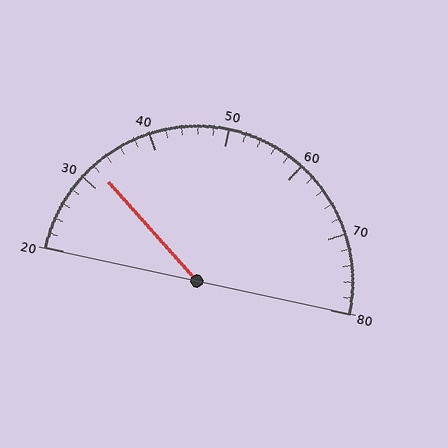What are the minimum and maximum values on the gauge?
The gauge ranges from 20 to 80.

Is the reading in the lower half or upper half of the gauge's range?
The reading is in the lower half of the range (20 to 80).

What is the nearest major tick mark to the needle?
The nearest major tick mark is 30.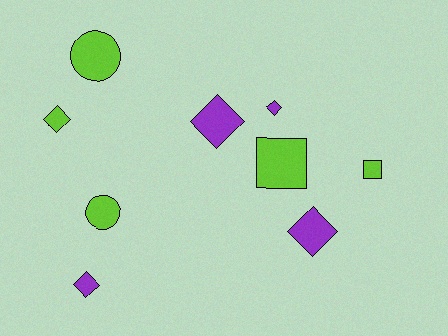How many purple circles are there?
There are no purple circles.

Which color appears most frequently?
Lime, with 5 objects.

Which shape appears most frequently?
Diamond, with 5 objects.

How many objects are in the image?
There are 9 objects.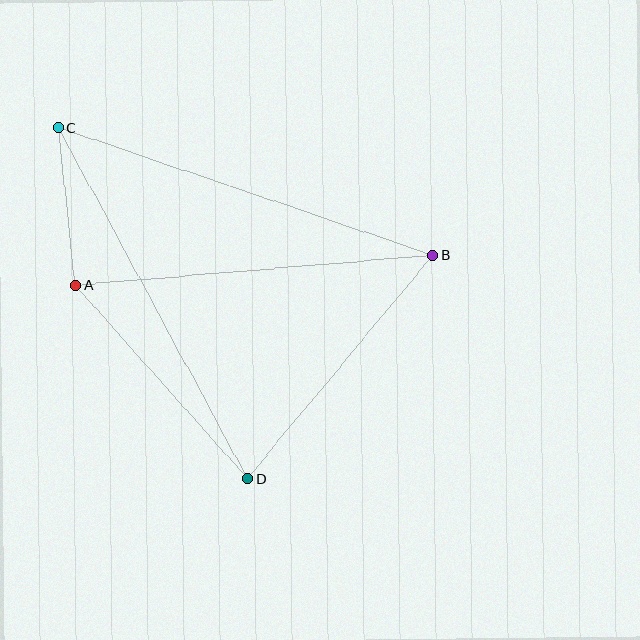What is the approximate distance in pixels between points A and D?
The distance between A and D is approximately 259 pixels.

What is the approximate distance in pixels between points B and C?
The distance between B and C is approximately 396 pixels.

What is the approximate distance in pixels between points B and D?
The distance between B and D is approximately 291 pixels.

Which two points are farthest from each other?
Points C and D are farthest from each other.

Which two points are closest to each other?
Points A and C are closest to each other.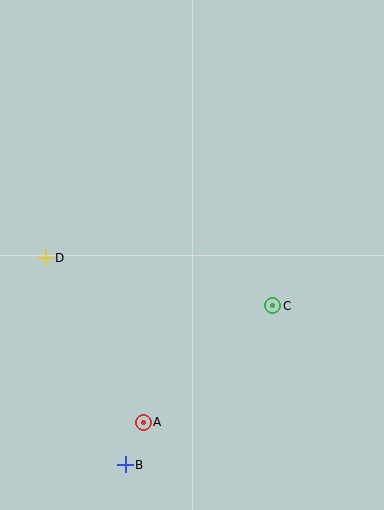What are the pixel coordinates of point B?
Point B is at (125, 465).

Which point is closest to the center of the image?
Point C at (273, 306) is closest to the center.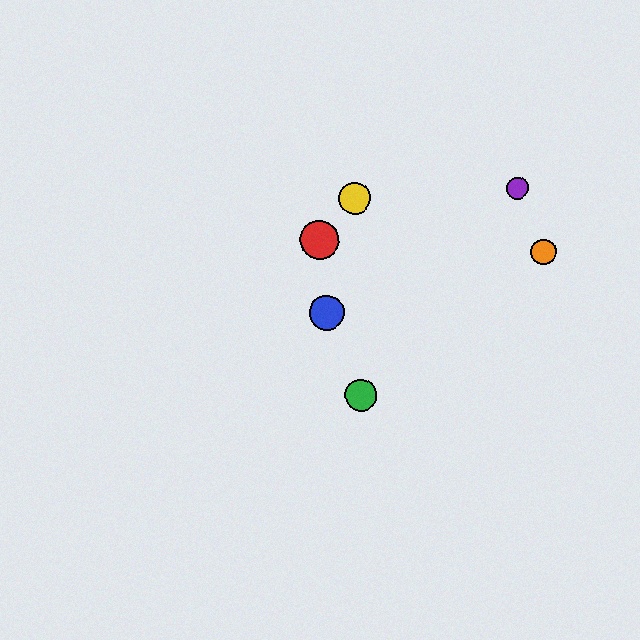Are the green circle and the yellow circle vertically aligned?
Yes, both are at x≈361.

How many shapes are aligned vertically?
2 shapes (the green circle, the yellow circle) are aligned vertically.